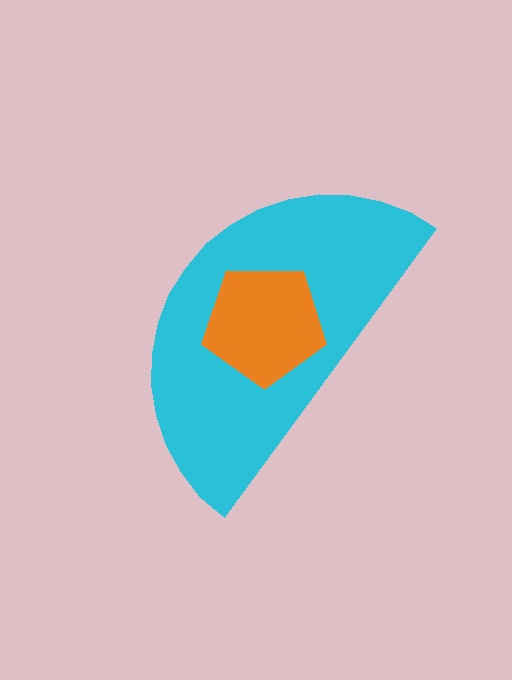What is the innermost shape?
The orange pentagon.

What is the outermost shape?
The cyan semicircle.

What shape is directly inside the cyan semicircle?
The orange pentagon.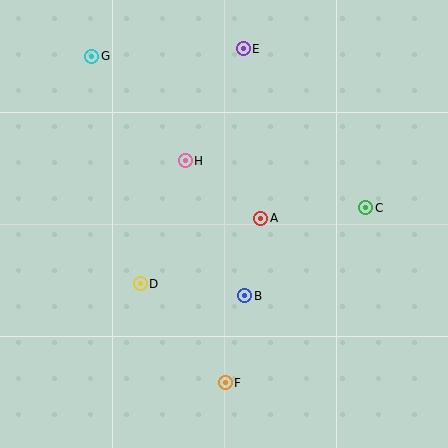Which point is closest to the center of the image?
Point A at (261, 218) is closest to the center.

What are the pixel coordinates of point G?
Point G is at (92, 56).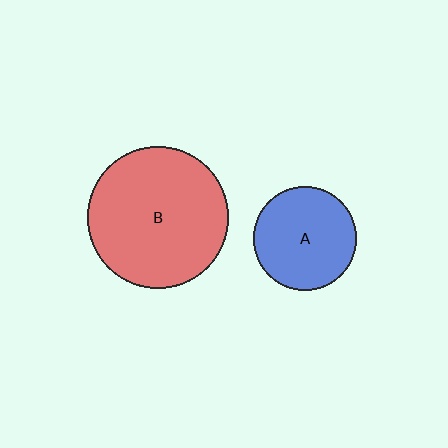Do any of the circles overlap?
No, none of the circles overlap.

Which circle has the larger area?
Circle B (red).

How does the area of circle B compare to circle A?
Approximately 1.9 times.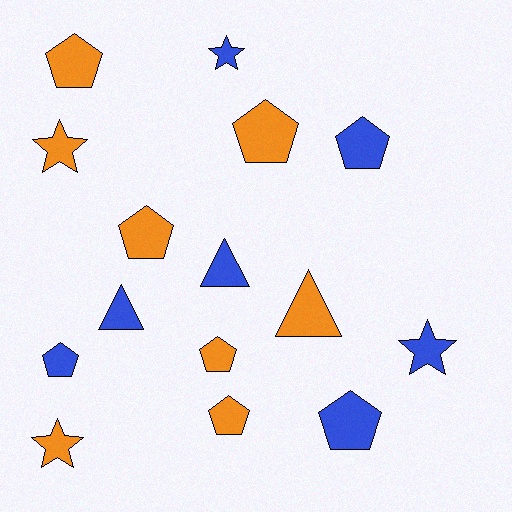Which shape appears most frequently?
Pentagon, with 8 objects.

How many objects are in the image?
There are 15 objects.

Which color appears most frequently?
Orange, with 8 objects.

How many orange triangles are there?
There is 1 orange triangle.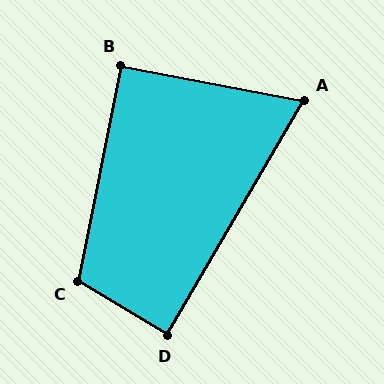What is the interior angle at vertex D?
Approximately 89 degrees (approximately right).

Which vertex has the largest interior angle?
C, at approximately 110 degrees.